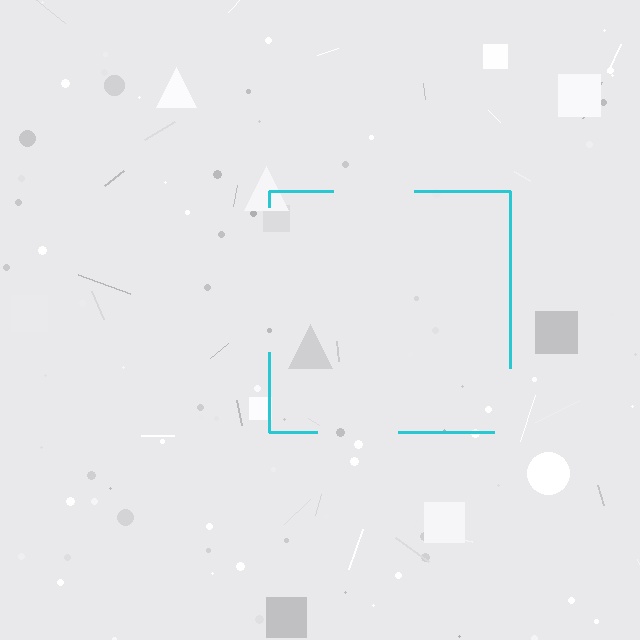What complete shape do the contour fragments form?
The contour fragments form a square.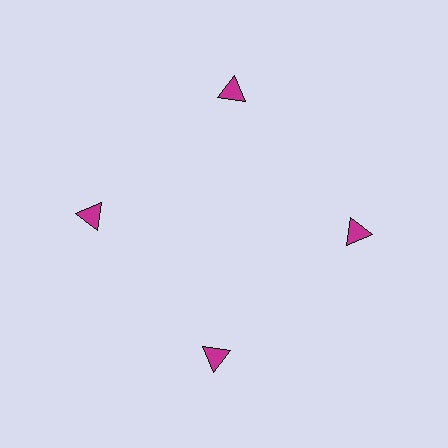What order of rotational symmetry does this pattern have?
This pattern has 4-fold rotational symmetry.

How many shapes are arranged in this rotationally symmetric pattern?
There are 4 shapes, arranged in 4 groups of 1.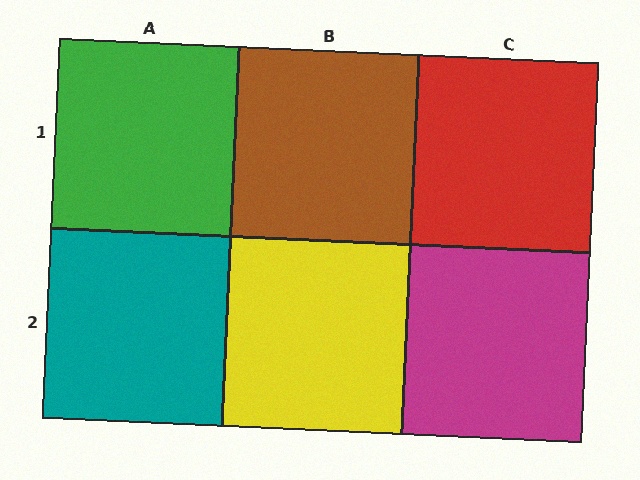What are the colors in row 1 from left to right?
Green, brown, red.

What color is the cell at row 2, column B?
Yellow.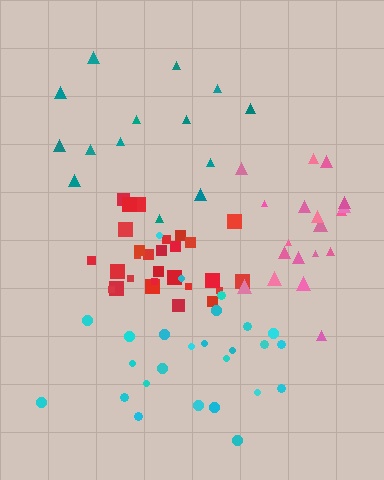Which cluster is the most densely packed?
Red.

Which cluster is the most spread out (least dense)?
Teal.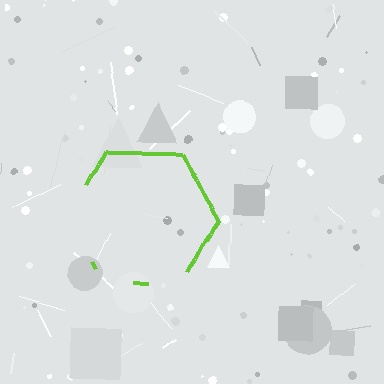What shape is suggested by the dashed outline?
The dashed outline suggests a hexagon.